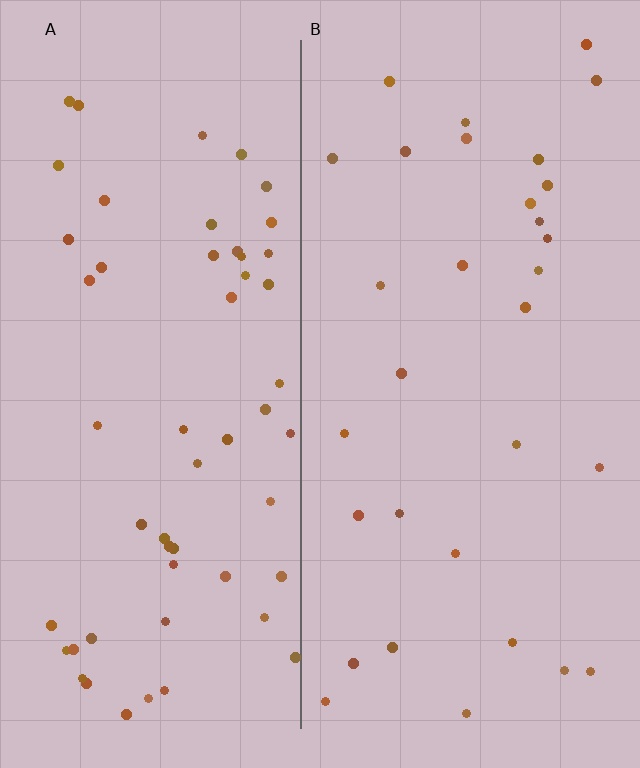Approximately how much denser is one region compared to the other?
Approximately 1.8× — region A over region B.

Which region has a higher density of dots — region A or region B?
A (the left).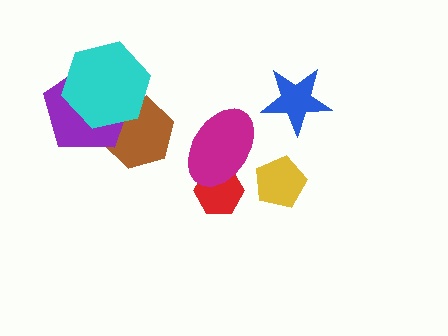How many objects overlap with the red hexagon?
1 object overlaps with the red hexagon.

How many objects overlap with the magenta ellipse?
1 object overlaps with the magenta ellipse.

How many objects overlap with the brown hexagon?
2 objects overlap with the brown hexagon.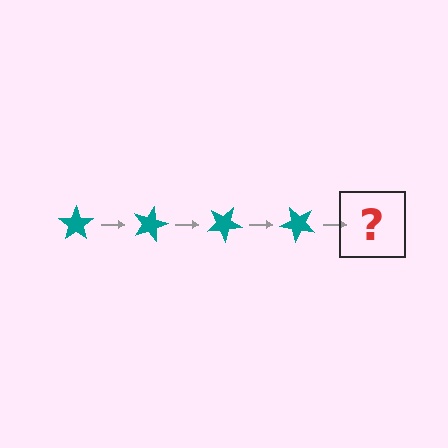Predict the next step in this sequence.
The next step is a teal star rotated 60 degrees.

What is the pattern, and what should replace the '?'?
The pattern is that the star rotates 15 degrees each step. The '?' should be a teal star rotated 60 degrees.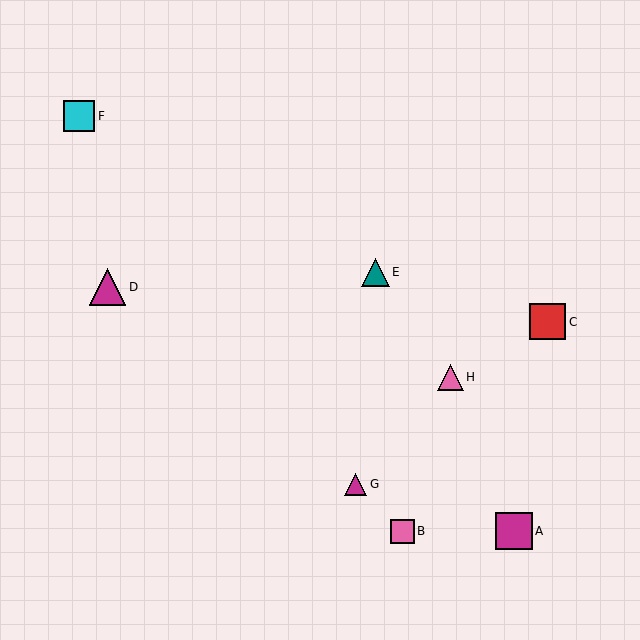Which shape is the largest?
The magenta square (labeled A) is the largest.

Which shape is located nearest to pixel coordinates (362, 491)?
The magenta triangle (labeled G) at (356, 484) is nearest to that location.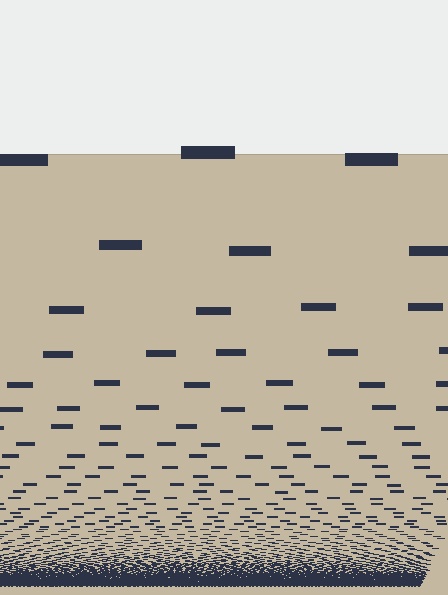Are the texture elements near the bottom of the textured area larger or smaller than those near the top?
Smaller. The gradient is inverted — elements near the bottom are smaller and denser.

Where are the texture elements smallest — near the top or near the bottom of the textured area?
Near the bottom.